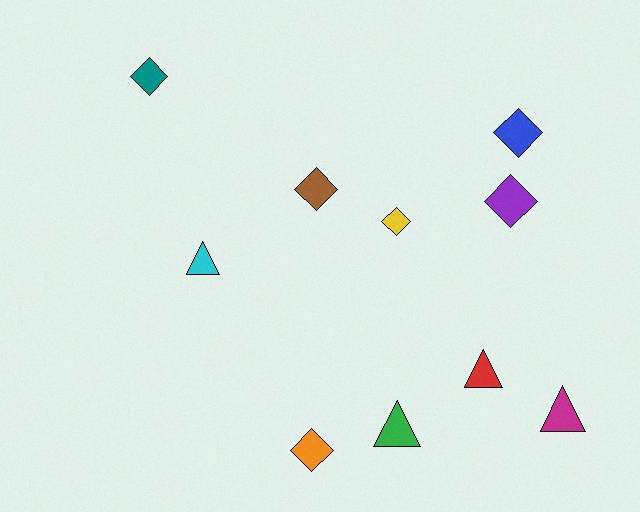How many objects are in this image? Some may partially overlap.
There are 10 objects.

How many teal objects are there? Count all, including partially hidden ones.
There is 1 teal object.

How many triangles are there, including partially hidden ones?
There are 4 triangles.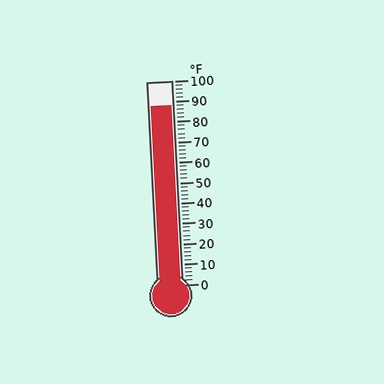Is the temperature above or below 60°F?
The temperature is above 60°F.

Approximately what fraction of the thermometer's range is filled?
The thermometer is filled to approximately 90% of its range.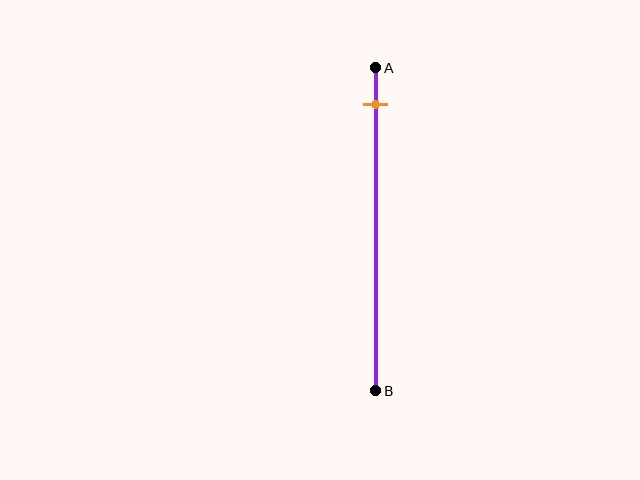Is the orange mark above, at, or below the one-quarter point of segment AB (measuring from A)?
The orange mark is above the one-quarter point of segment AB.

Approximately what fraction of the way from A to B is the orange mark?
The orange mark is approximately 10% of the way from A to B.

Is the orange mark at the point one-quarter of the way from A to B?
No, the mark is at about 10% from A, not at the 25% one-quarter point.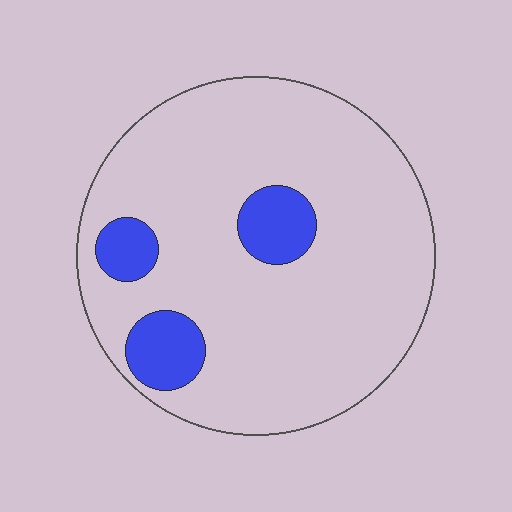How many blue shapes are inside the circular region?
3.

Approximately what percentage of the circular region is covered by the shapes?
Approximately 15%.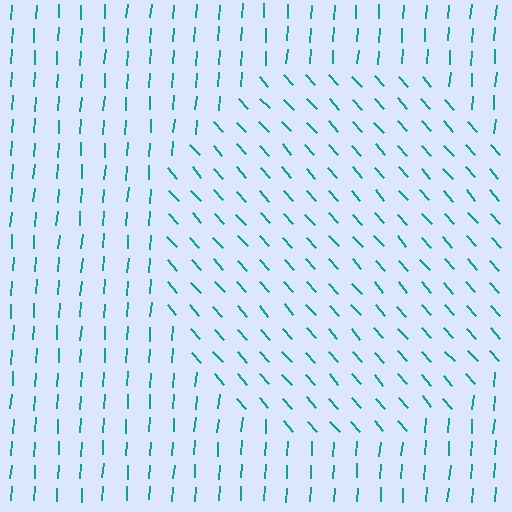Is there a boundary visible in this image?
Yes, there is a texture boundary formed by a change in line orientation.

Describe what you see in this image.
The image is filled with small teal line segments. A circle region in the image has lines oriented differently from the surrounding lines, creating a visible texture boundary.